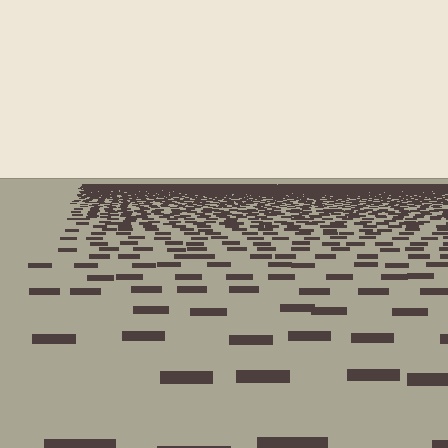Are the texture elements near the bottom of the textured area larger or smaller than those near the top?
Larger. Near the bottom, elements are closer to the viewer and appear at a bigger on-screen size.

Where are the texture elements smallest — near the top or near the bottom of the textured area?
Near the top.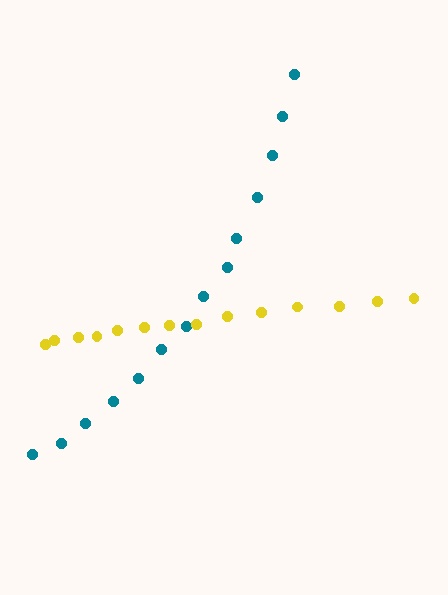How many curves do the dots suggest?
There are 2 distinct paths.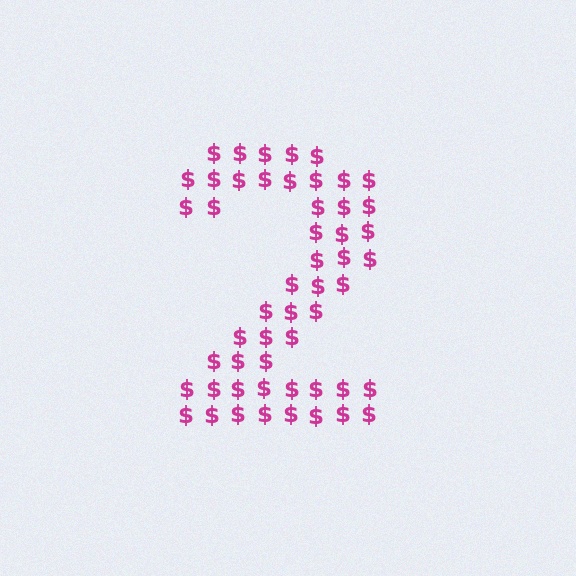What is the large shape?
The large shape is the digit 2.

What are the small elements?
The small elements are dollar signs.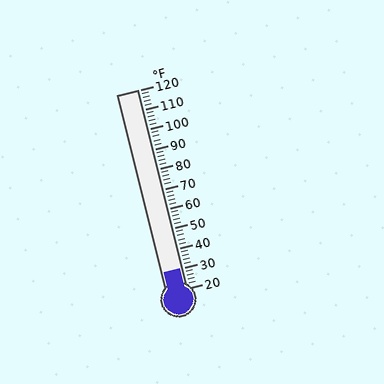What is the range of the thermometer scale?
The thermometer scale ranges from 20°F to 120°F.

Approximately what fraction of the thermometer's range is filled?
The thermometer is filled to approximately 10% of its range.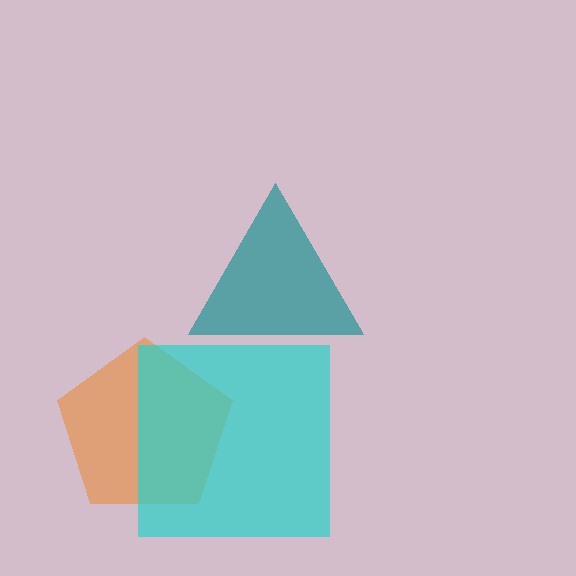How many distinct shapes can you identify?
There are 3 distinct shapes: an orange pentagon, a teal triangle, a cyan square.